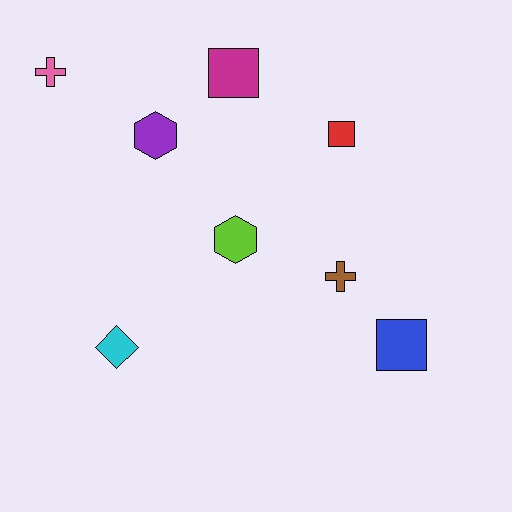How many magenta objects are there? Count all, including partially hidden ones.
There is 1 magenta object.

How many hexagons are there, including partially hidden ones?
There are 2 hexagons.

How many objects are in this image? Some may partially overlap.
There are 8 objects.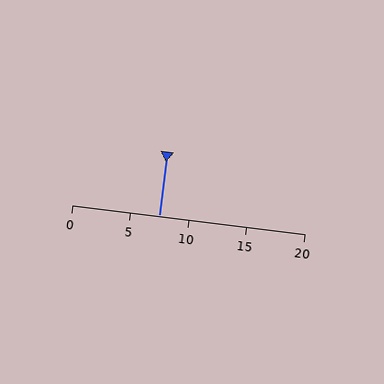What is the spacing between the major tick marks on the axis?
The major ticks are spaced 5 apart.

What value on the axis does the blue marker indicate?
The marker indicates approximately 7.5.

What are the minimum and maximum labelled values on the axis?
The axis runs from 0 to 20.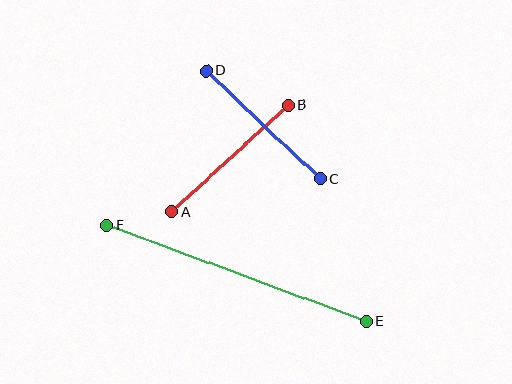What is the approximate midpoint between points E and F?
The midpoint is at approximately (237, 273) pixels.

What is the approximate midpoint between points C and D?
The midpoint is at approximately (263, 125) pixels.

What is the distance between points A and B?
The distance is approximately 158 pixels.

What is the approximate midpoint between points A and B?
The midpoint is at approximately (230, 158) pixels.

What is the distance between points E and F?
The distance is approximately 277 pixels.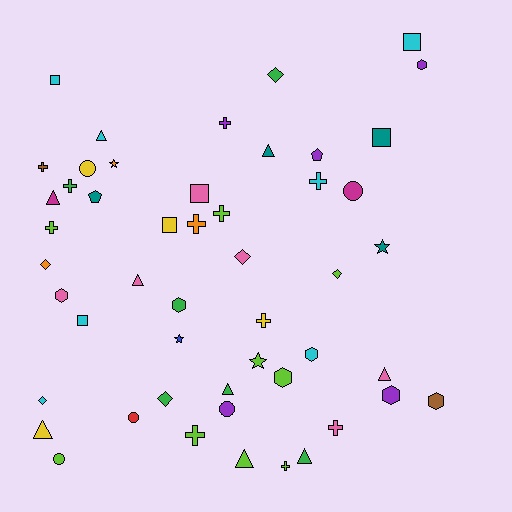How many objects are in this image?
There are 50 objects.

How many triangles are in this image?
There are 9 triangles.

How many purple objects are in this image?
There are 5 purple objects.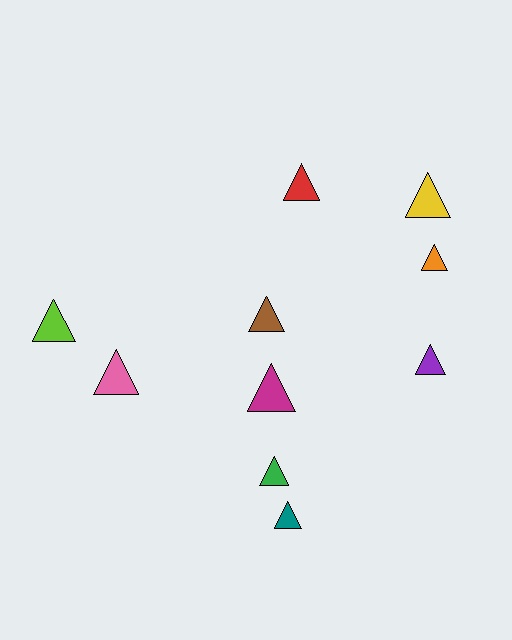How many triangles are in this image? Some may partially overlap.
There are 10 triangles.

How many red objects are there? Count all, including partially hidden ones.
There is 1 red object.